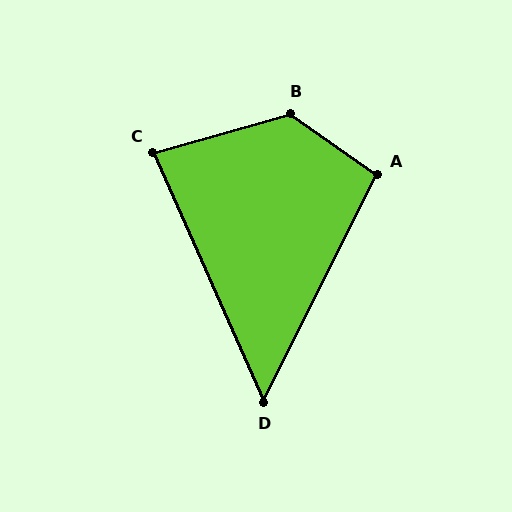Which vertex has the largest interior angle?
B, at approximately 129 degrees.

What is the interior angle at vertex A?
Approximately 98 degrees (obtuse).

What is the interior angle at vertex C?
Approximately 82 degrees (acute).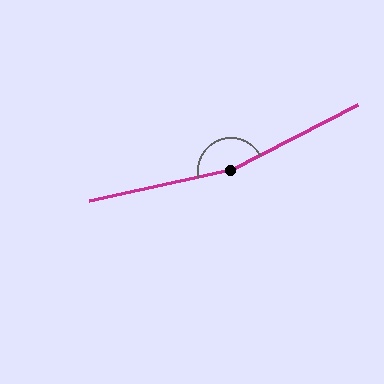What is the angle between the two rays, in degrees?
Approximately 165 degrees.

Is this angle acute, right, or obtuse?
It is obtuse.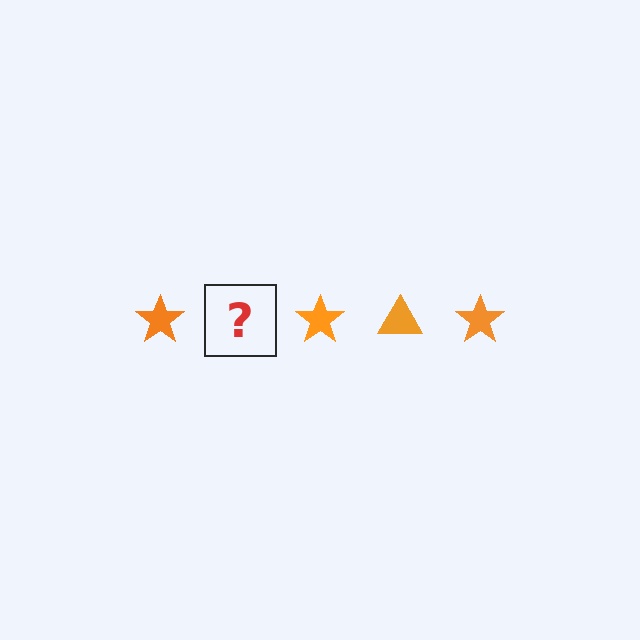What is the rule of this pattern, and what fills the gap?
The rule is that the pattern cycles through star, triangle shapes in orange. The gap should be filled with an orange triangle.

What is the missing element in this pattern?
The missing element is an orange triangle.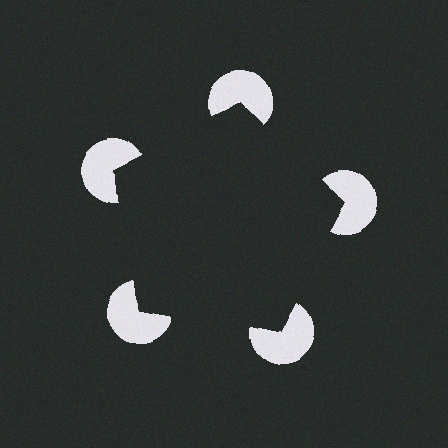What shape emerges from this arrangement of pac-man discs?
An illusory pentagon — its edges are inferred from the aligned wedge cuts in the pac-man discs, not physically drawn.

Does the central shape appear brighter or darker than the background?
It typically appears slightly darker than the background, even though no actual brightness change is drawn.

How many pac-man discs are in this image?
There are 5 — one at each vertex of the illusory pentagon.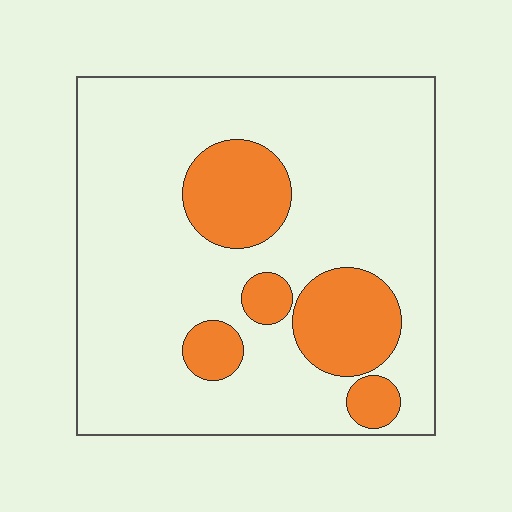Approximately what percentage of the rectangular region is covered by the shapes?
Approximately 20%.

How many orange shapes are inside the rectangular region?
5.